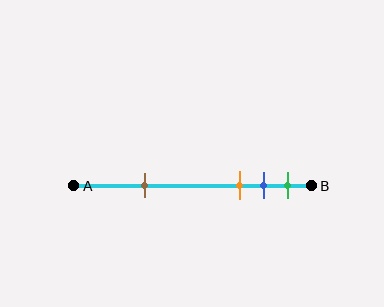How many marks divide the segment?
There are 4 marks dividing the segment.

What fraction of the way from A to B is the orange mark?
The orange mark is approximately 70% (0.7) of the way from A to B.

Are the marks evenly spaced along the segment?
No, the marks are not evenly spaced.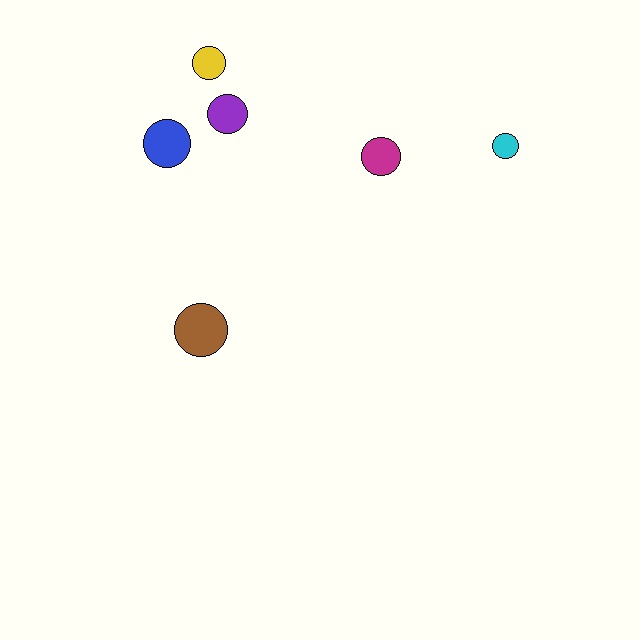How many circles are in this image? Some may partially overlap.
There are 6 circles.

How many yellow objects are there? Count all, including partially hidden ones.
There is 1 yellow object.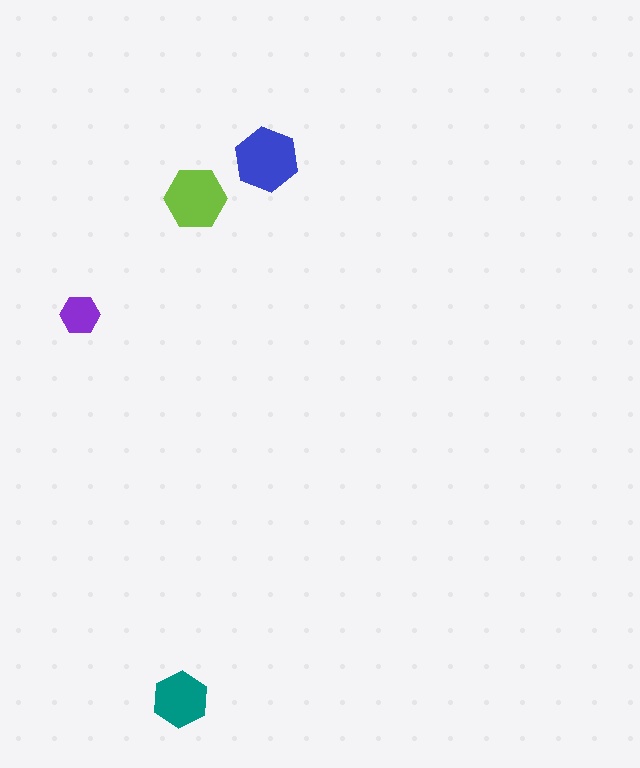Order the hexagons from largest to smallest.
the blue one, the lime one, the teal one, the purple one.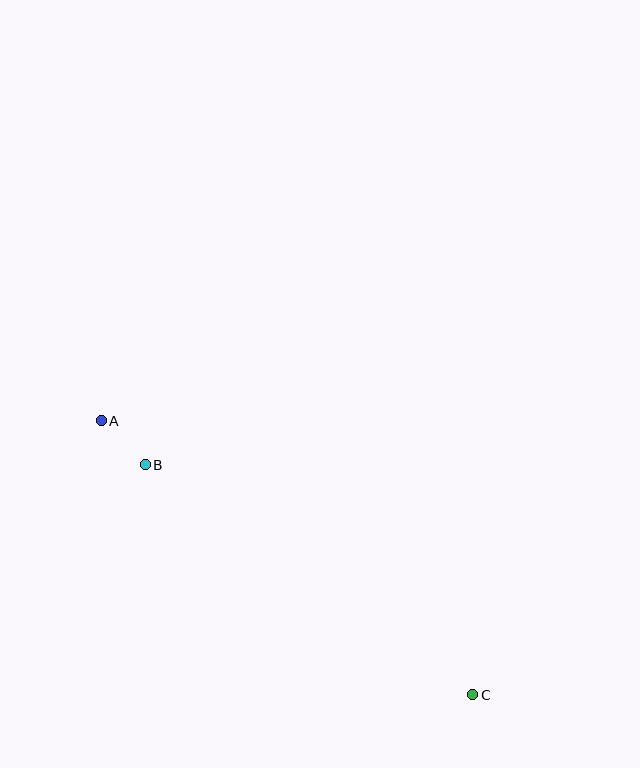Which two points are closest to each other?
Points A and B are closest to each other.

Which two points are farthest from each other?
Points A and C are farthest from each other.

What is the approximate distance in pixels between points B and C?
The distance between B and C is approximately 400 pixels.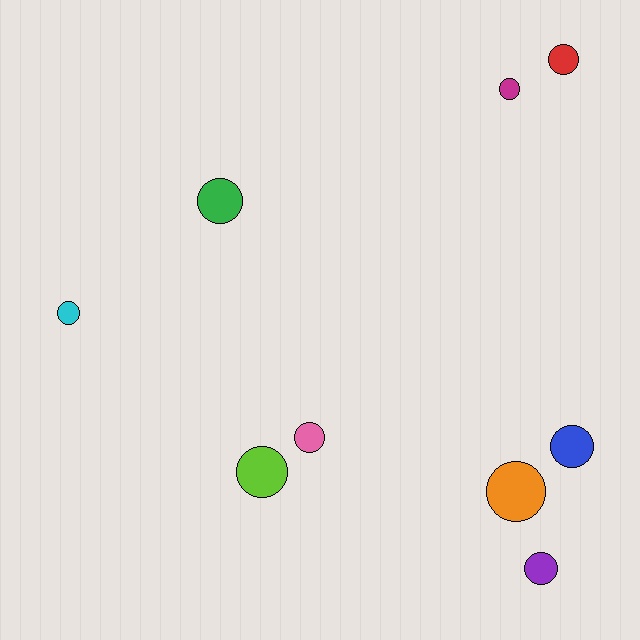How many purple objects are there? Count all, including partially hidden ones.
There is 1 purple object.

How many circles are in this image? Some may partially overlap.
There are 9 circles.